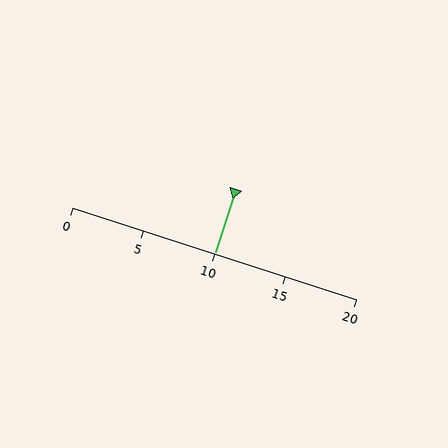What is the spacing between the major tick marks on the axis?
The major ticks are spaced 5 apart.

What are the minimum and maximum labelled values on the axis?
The axis runs from 0 to 20.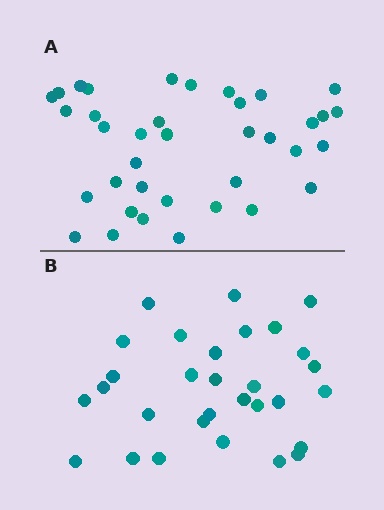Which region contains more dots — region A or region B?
Region A (the top region) has more dots.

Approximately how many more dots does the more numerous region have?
Region A has roughly 8 or so more dots than region B.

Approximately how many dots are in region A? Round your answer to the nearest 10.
About 40 dots. (The exact count is 37, which rounds to 40.)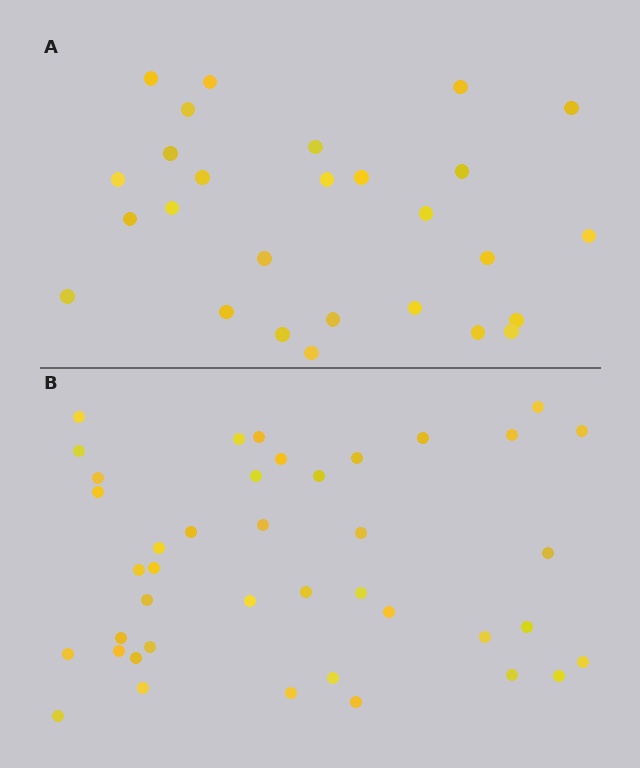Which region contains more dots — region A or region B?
Region B (the bottom region) has more dots.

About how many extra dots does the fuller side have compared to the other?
Region B has approximately 15 more dots than region A.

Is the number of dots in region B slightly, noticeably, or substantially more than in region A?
Region B has substantially more. The ratio is roughly 1.5 to 1.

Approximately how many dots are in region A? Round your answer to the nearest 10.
About 30 dots. (The exact count is 27, which rounds to 30.)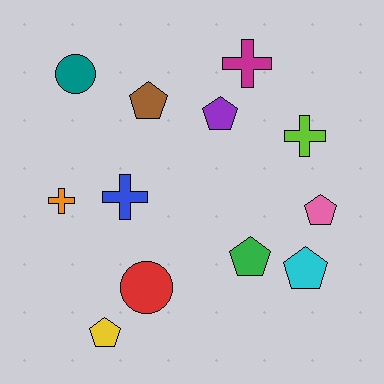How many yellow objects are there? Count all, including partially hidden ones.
There is 1 yellow object.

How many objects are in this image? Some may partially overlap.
There are 12 objects.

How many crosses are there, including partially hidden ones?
There are 4 crosses.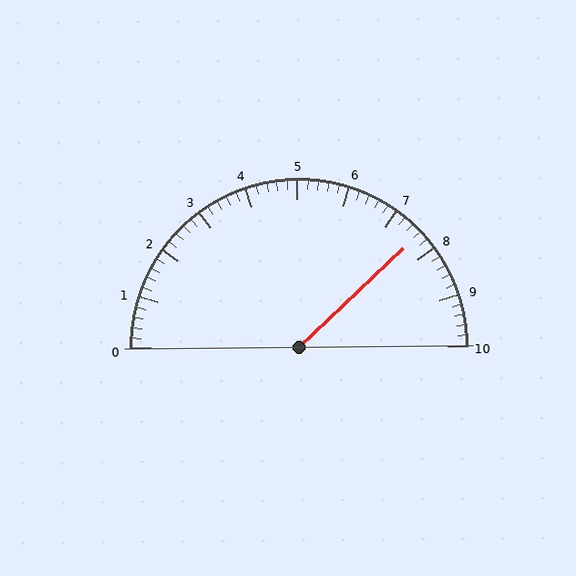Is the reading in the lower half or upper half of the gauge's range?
The reading is in the upper half of the range (0 to 10).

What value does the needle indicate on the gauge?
The needle indicates approximately 7.6.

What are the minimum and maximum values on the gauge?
The gauge ranges from 0 to 10.